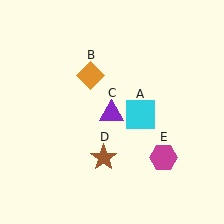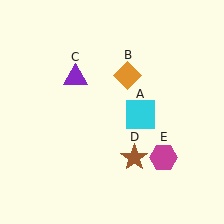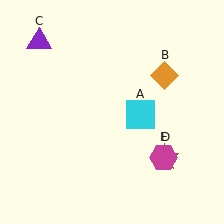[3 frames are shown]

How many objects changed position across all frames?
3 objects changed position: orange diamond (object B), purple triangle (object C), brown star (object D).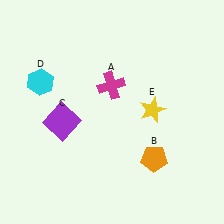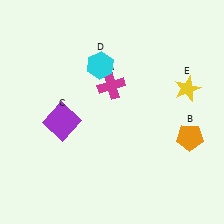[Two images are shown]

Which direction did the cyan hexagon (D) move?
The cyan hexagon (D) moved right.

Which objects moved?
The objects that moved are: the orange pentagon (B), the cyan hexagon (D), the yellow star (E).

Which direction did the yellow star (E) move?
The yellow star (E) moved right.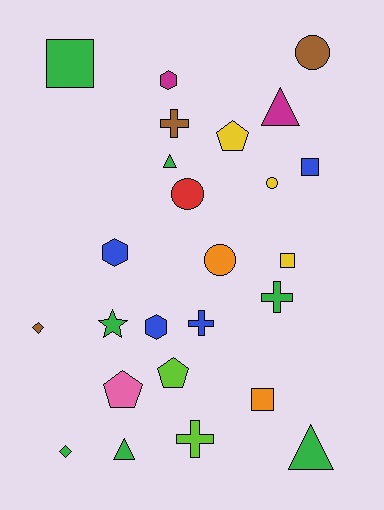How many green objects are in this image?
There are 7 green objects.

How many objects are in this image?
There are 25 objects.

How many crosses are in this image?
There are 4 crosses.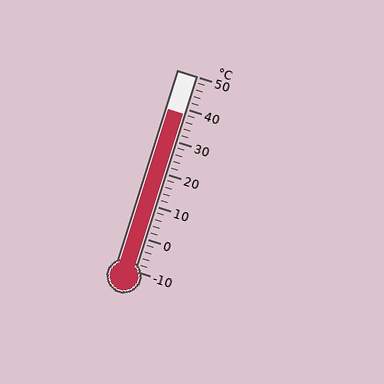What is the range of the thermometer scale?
The thermometer scale ranges from -10°C to 50°C.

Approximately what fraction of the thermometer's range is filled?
The thermometer is filled to approximately 80% of its range.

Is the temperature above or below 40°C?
The temperature is below 40°C.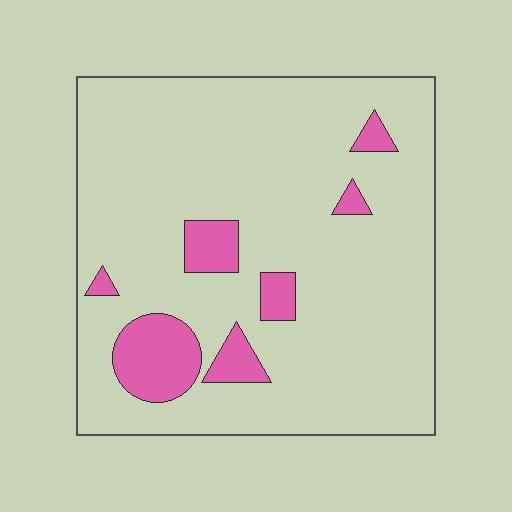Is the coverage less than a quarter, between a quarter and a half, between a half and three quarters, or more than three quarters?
Less than a quarter.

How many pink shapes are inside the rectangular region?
7.